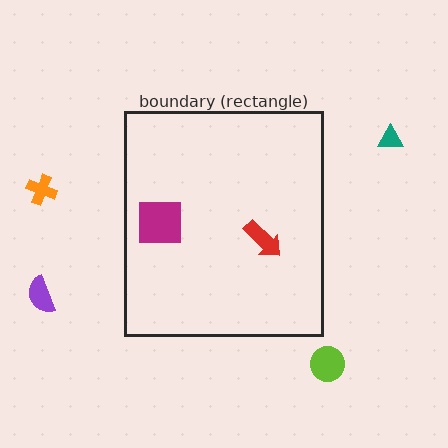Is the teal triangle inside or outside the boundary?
Outside.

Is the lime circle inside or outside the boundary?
Outside.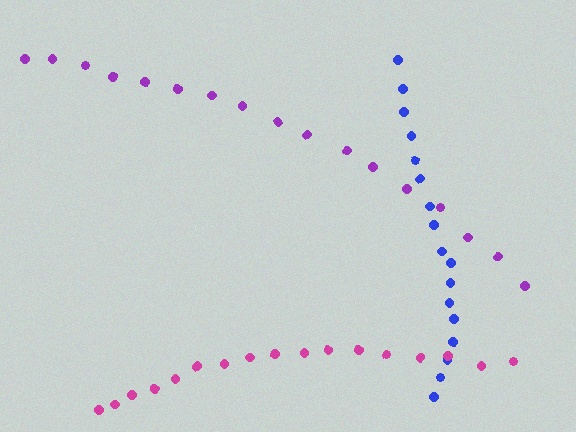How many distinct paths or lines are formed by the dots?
There are 3 distinct paths.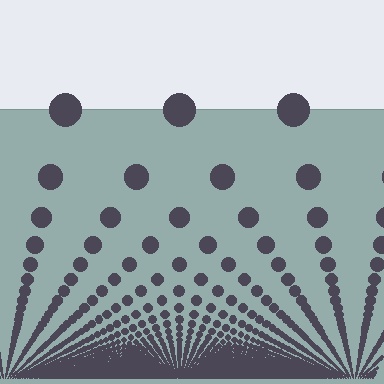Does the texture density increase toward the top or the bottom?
Density increases toward the bottom.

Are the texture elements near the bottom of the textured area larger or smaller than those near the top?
Smaller. The gradient is inverted — elements near the bottom are smaller and denser.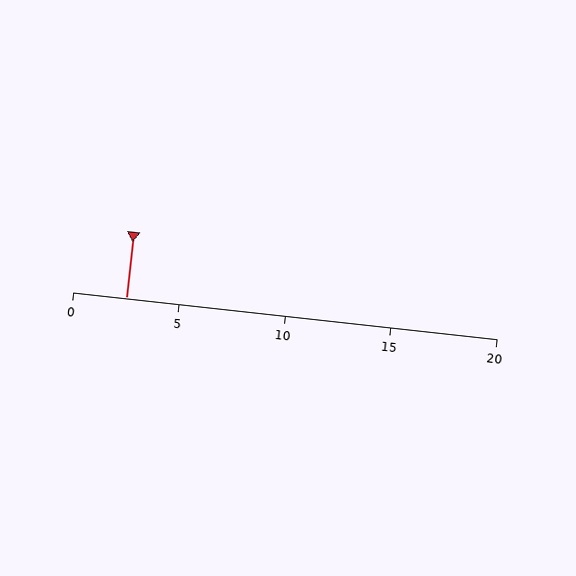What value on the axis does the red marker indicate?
The marker indicates approximately 2.5.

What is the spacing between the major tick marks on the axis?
The major ticks are spaced 5 apart.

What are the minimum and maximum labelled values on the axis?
The axis runs from 0 to 20.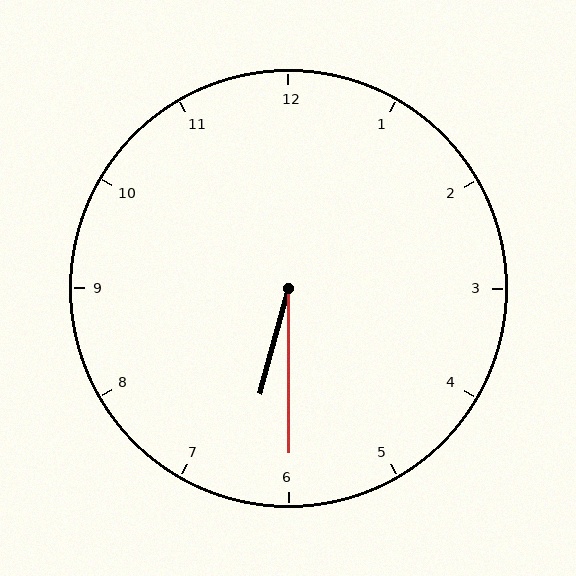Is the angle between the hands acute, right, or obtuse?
It is acute.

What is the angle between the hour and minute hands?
Approximately 15 degrees.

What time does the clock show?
6:30.